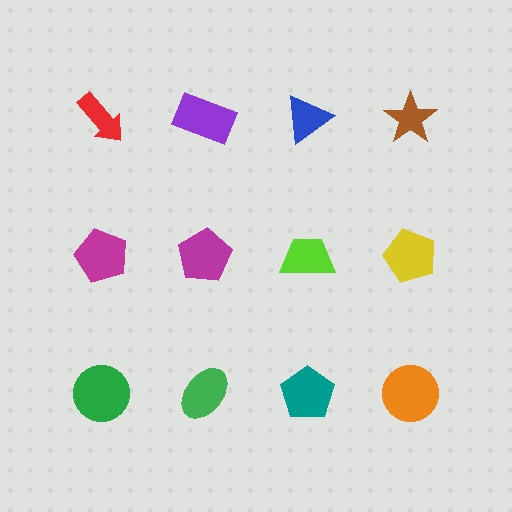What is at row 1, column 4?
A brown star.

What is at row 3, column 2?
A green ellipse.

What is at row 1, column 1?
A red arrow.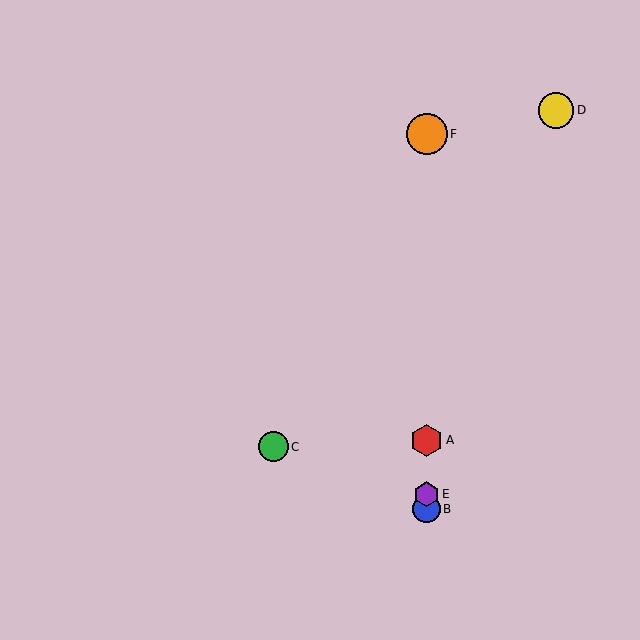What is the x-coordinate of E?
Object E is at x≈427.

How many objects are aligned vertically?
4 objects (A, B, E, F) are aligned vertically.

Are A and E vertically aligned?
Yes, both are at x≈427.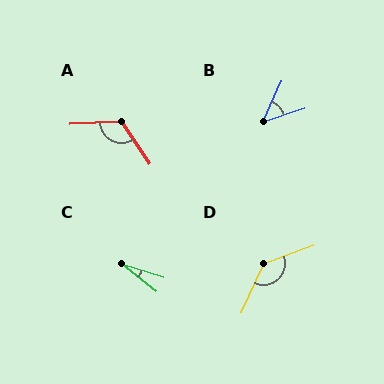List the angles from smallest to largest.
C (21°), B (47°), A (121°), D (134°).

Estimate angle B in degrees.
Approximately 47 degrees.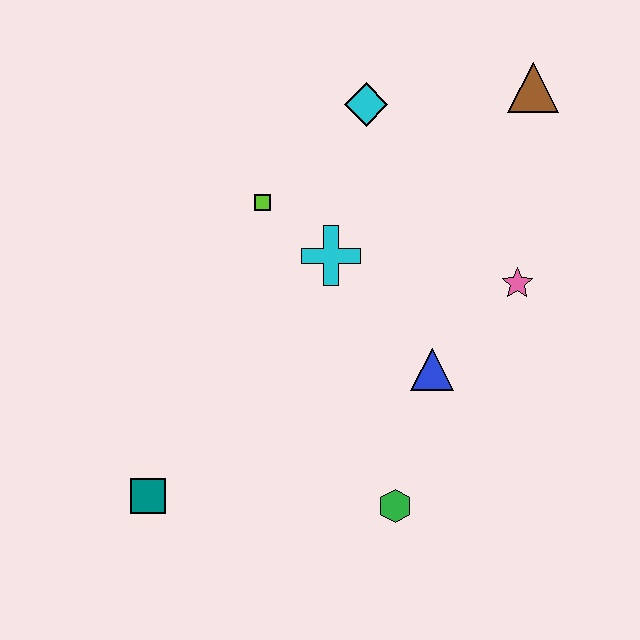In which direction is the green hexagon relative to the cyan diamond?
The green hexagon is below the cyan diamond.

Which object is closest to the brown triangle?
The cyan diamond is closest to the brown triangle.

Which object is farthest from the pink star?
The teal square is farthest from the pink star.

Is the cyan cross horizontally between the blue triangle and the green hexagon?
No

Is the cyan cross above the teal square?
Yes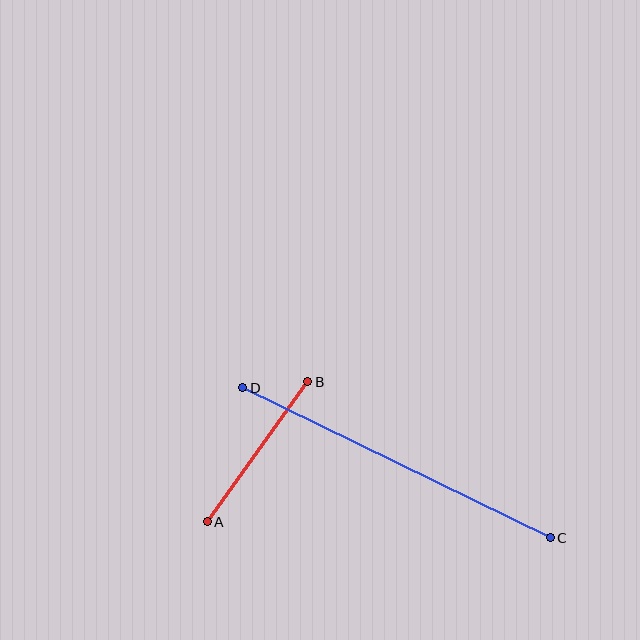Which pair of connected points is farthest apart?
Points C and D are farthest apart.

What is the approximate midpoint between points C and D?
The midpoint is at approximately (397, 463) pixels.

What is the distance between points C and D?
The distance is approximately 342 pixels.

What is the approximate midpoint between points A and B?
The midpoint is at approximately (257, 452) pixels.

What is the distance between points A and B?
The distance is approximately 172 pixels.